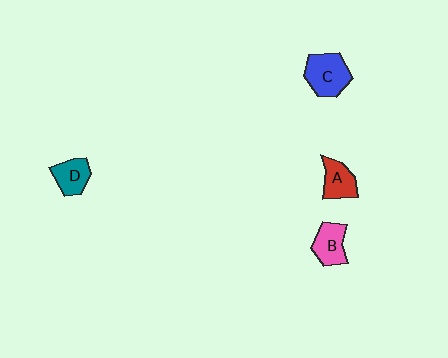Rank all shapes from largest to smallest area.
From largest to smallest: C (blue), B (pink), A (red), D (teal).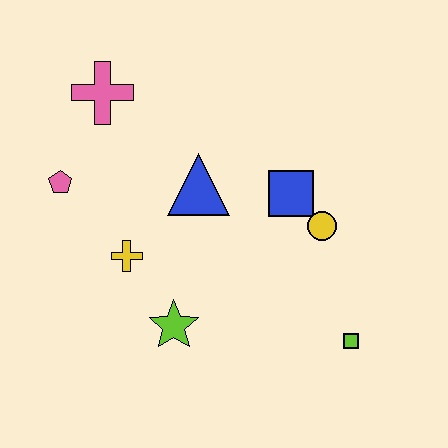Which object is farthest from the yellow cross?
The lime square is farthest from the yellow cross.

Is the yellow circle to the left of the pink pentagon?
No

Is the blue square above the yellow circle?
Yes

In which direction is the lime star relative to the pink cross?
The lime star is below the pink cross.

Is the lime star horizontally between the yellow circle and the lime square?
No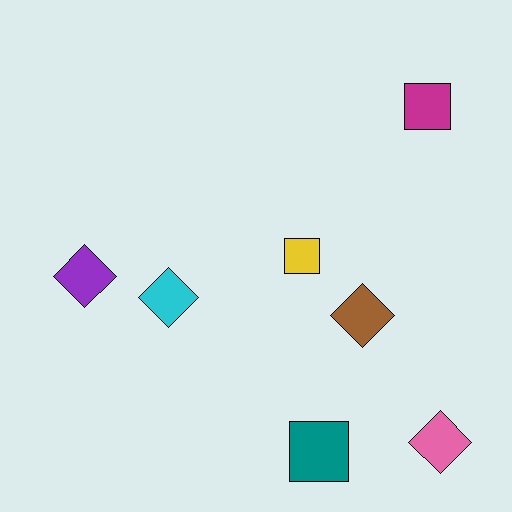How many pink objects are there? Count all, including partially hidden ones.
There is 1 pink object.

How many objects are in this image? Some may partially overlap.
There are 7 objects.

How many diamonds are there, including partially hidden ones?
There are 4 diamonds.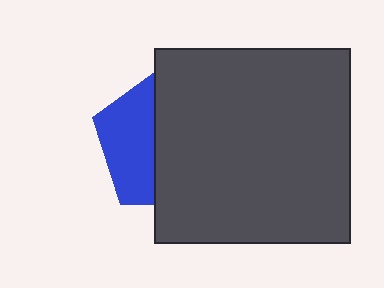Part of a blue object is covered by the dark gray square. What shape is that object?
It is a pentagon.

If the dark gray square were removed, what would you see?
You would see the complete blue pentagon.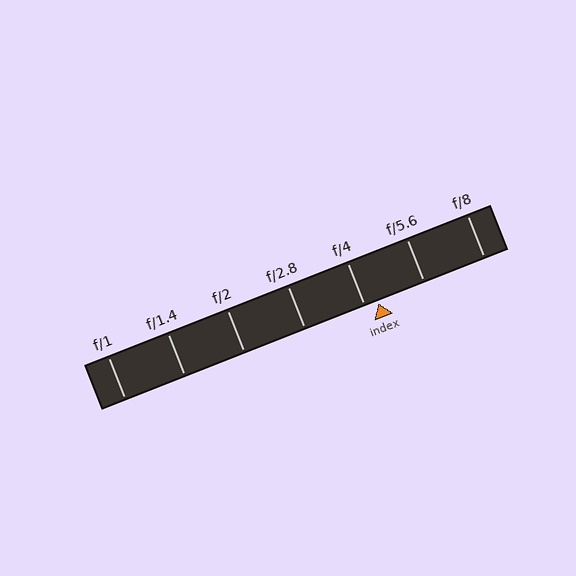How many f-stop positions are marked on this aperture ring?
There are 7 f-stop positions marked.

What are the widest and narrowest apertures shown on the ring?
The widest aperture shown is f/1 and the narrowest is f/8.